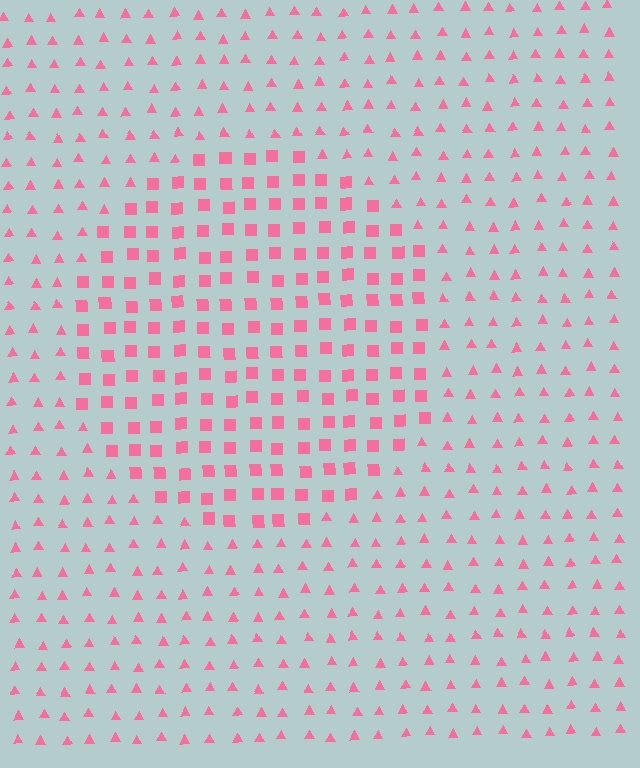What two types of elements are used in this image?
The image uses squares inside the circle region and triangles outside it.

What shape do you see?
I see a circle.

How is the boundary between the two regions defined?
The boundary is defined by a change in element shape: squares inside vs. triangles outside. All elements share the same color and spacing.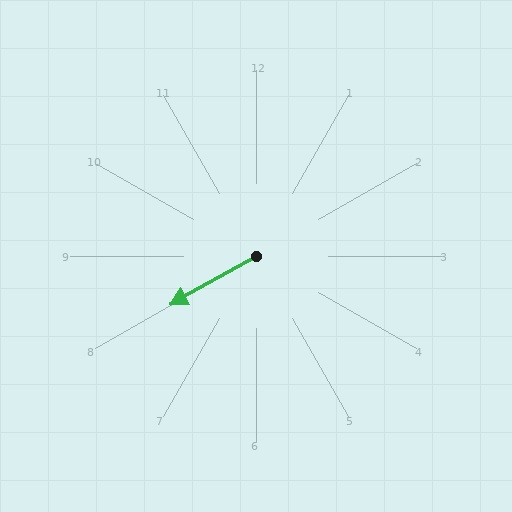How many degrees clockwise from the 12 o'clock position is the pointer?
Approximately 241 degrees.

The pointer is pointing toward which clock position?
Roughly 8 o'clock.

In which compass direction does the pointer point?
Southwest.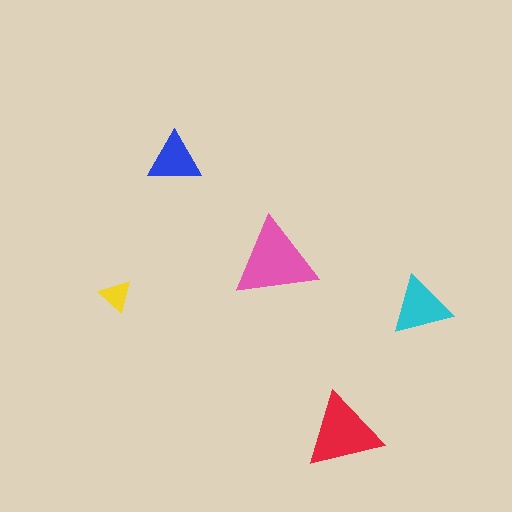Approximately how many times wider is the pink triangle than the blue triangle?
About 1.5 times wider.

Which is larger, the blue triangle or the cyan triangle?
The cyan one.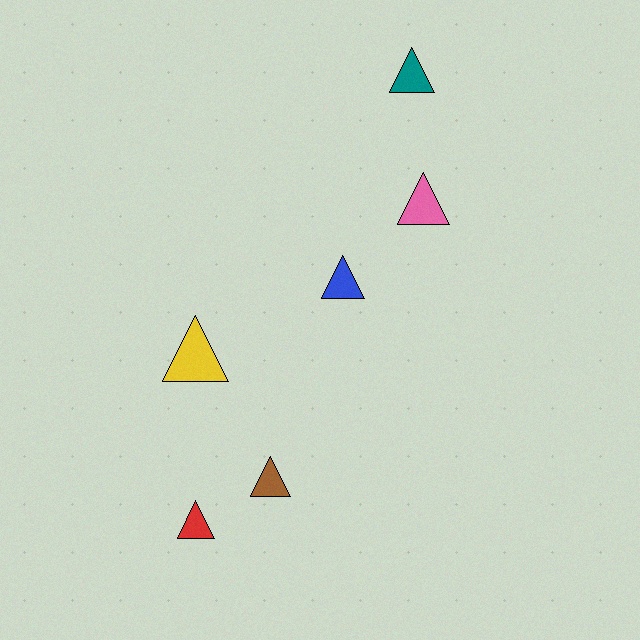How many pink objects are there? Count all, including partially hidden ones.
There is 1 pink object.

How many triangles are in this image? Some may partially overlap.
There are 6 triangles.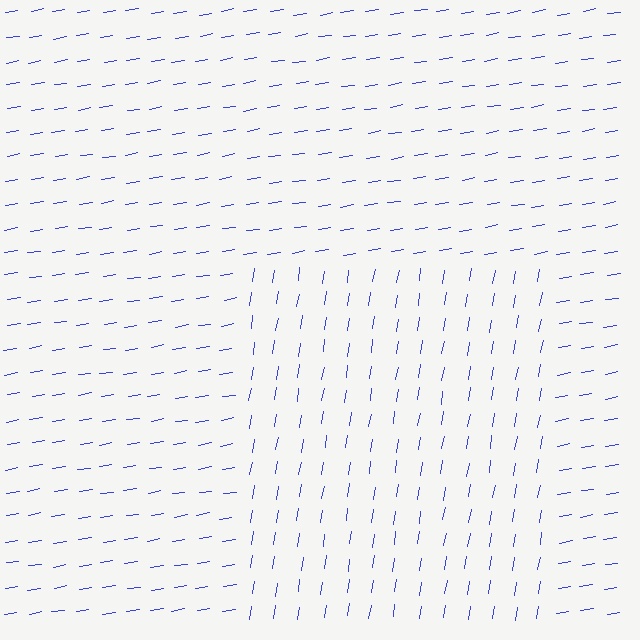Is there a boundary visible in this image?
Yes, there is a texture boundary formed by a change in line orientation.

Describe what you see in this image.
The image is filled with small blue line segments. A rectangle region in the image has lines oriented differently from the surrounding lines, creating a visible texture boundary.